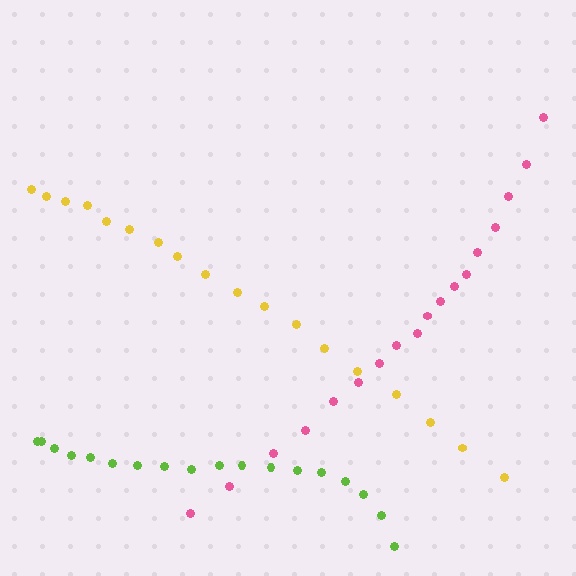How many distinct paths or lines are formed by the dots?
There are 3 distinct paths.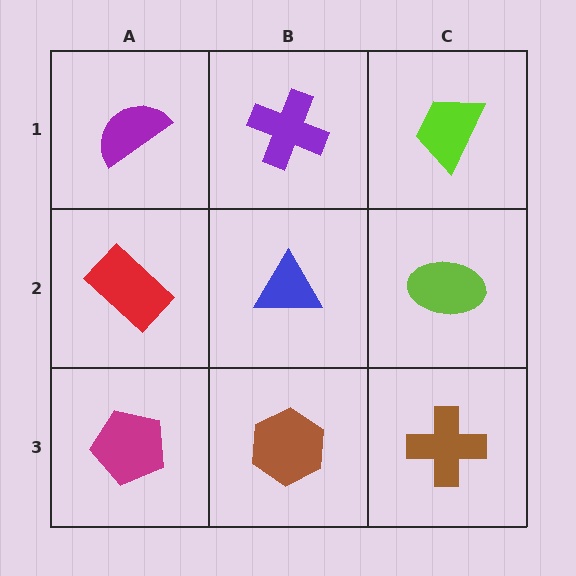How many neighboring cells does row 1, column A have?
2.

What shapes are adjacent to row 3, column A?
A red rectangle (row 2, column A), a brown hexagon (row 3, column B).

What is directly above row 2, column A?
A purple semicircle.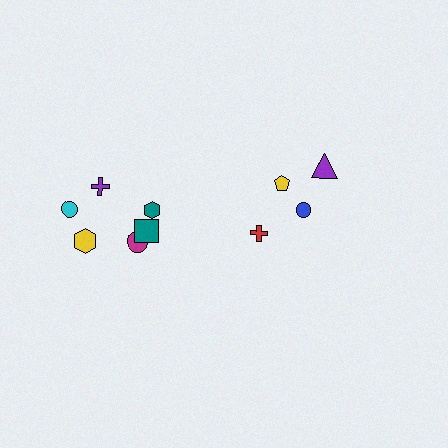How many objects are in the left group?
There are 6 objects.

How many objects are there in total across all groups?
There are 10 objects.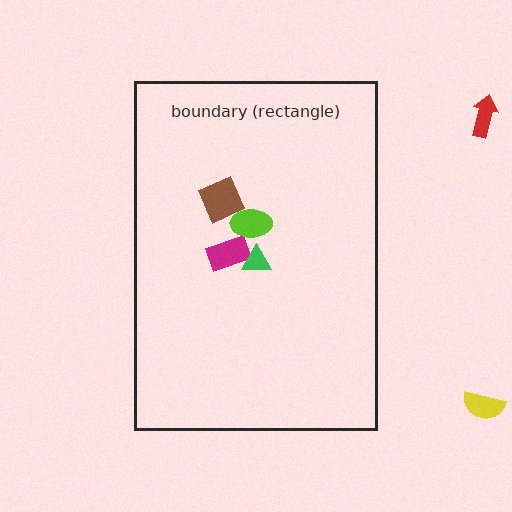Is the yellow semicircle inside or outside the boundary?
Outside.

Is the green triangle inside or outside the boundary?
Inside.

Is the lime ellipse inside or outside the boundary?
Inside.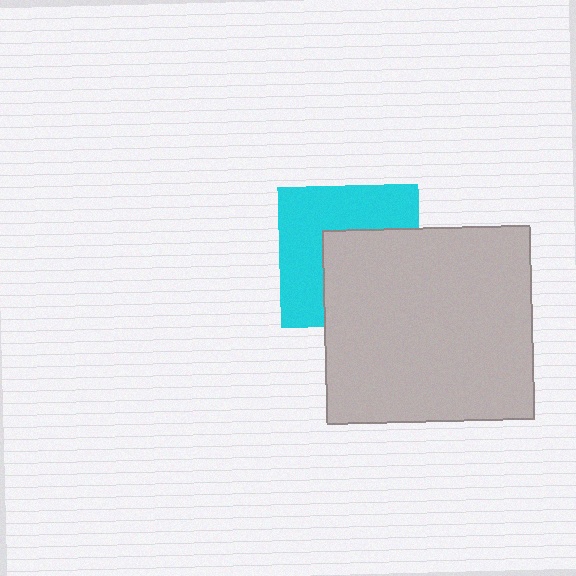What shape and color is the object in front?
The object in front is a light gray rectangle.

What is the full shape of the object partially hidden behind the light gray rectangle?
The partially hidden object is a cyan square.